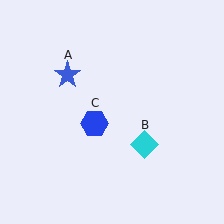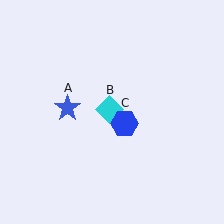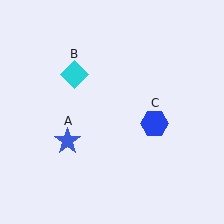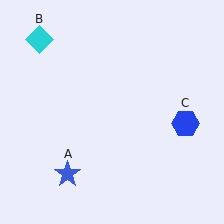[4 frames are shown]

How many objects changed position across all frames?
3 objects changed position: blue star (object A), cyan diamond (object B), blue hexagon (object C).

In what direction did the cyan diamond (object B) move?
The cyan diamond (object B) moved up and to the left.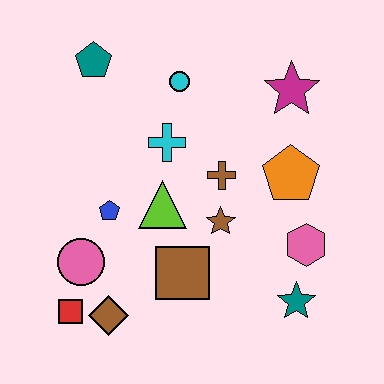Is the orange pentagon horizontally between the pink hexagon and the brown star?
Yes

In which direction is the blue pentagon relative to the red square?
The blue pentagon is above the red square.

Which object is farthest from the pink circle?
The magenta star is farthest from the pink circle.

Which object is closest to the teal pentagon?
The cyan circle is closest to the teal pentagon.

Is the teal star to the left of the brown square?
No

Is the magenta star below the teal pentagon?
Yes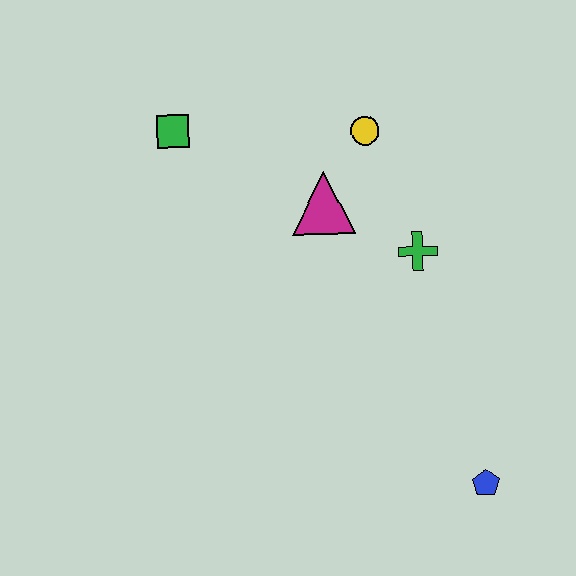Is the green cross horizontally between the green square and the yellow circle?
No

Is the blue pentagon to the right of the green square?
Yes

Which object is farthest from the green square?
The blue pentagon is farthest from the green square.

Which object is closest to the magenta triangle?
The yellow circle is closest to the magenta triangle.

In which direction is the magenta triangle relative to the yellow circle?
The magenta triangle is below the yellow circle.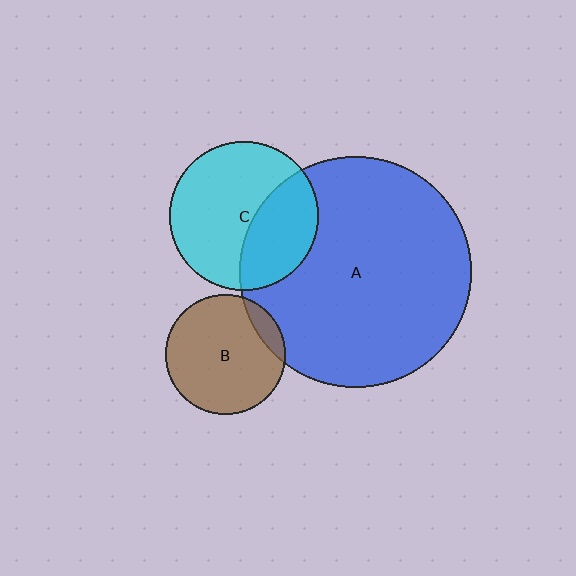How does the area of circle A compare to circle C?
Approximately 2.4 times.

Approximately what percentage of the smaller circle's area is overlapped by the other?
Approximately 10%.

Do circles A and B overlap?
Yes.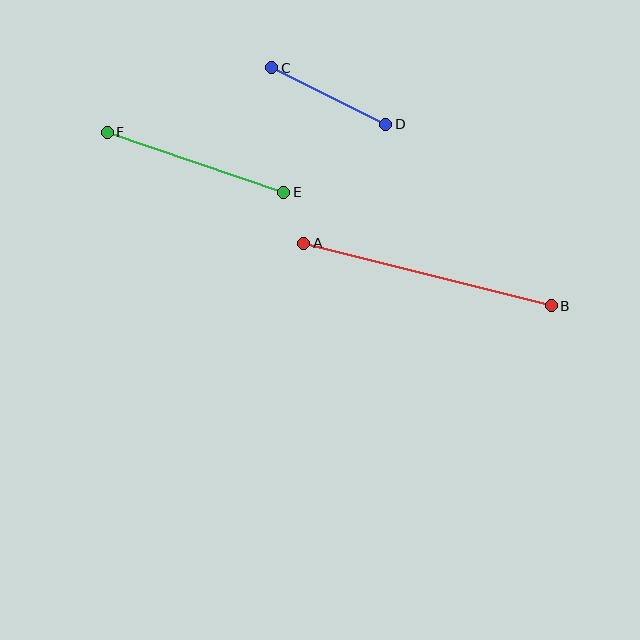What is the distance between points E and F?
The distance is approximately 186 pixels.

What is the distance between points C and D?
The distance is approximately 127 pixels.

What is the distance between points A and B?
The distance is approximately 255 pixels.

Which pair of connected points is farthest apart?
Points A and B are farthest apart.